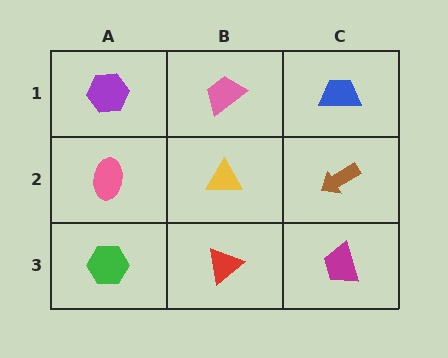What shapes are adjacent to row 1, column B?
A yellow triangle (row 2, column B), a purple hexagon (row 1, column A), a blue trapezoid (row 1, column C).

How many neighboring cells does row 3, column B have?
3.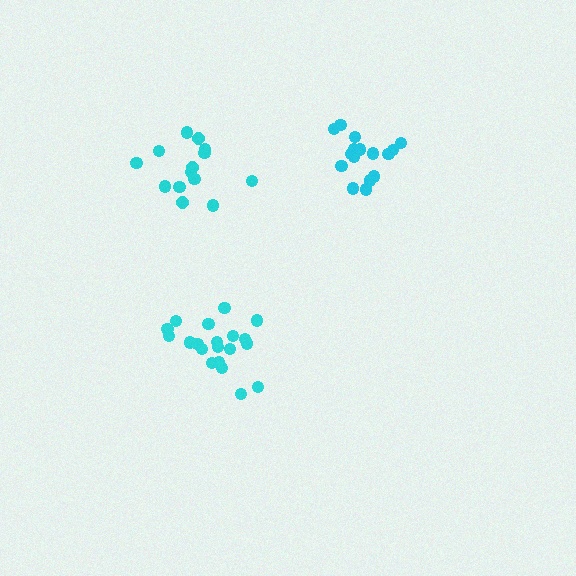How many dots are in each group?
Group 1: 16 dots, Group 2: 14 dots, Group 3: 20 dots (50 total).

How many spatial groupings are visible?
There are 3 spatial groupings.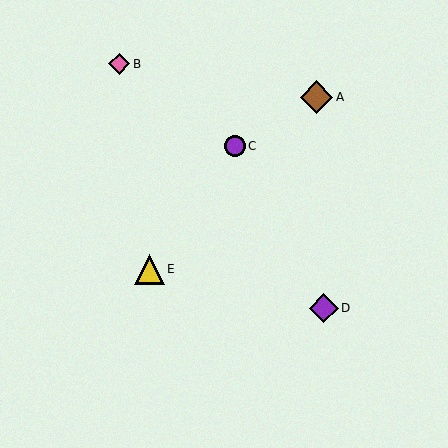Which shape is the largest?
The brown diamond (labeled A) is the largest.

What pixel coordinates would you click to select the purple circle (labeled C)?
Click at (235, 146) to select the purple circle C.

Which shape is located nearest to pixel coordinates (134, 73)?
The pink diamond (labeled B) at (119, 64) is nearest to that location.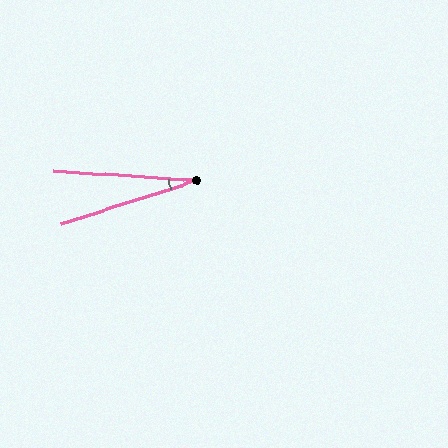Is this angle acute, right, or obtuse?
It is acute.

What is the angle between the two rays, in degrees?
Approximately 22 degrees.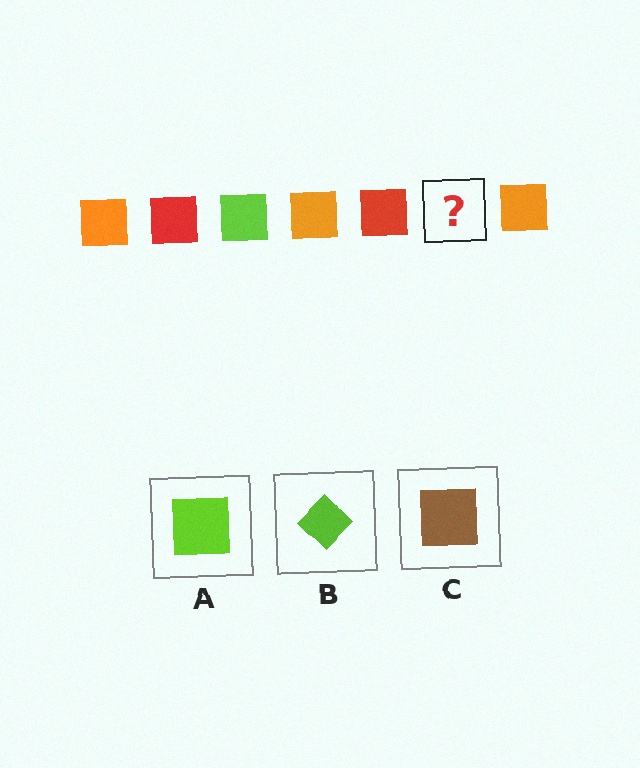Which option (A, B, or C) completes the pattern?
A.